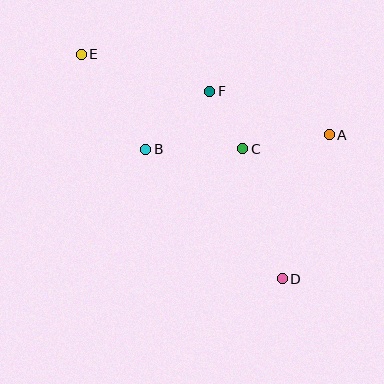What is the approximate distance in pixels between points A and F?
The distance between A and F is approximately 127 pixels.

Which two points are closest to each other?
Points C and F are closest to each other.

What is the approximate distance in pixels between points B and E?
The distance between B and E is approximately 115 pixels.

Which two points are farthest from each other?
Points D and E are farthest from each other.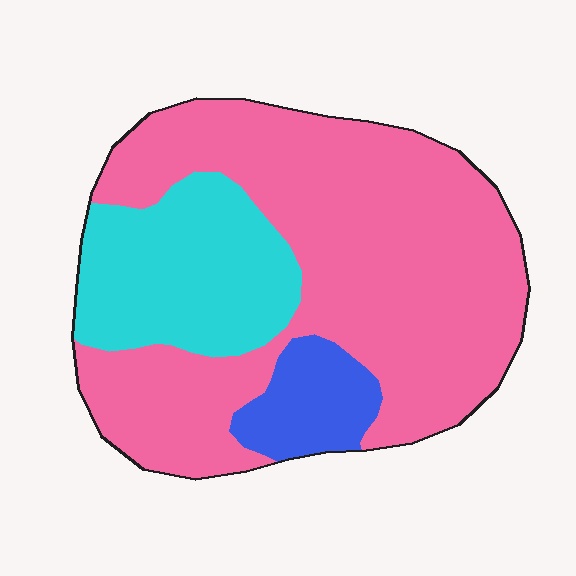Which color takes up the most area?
Pink, at roughly 70%.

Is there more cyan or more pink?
Pink.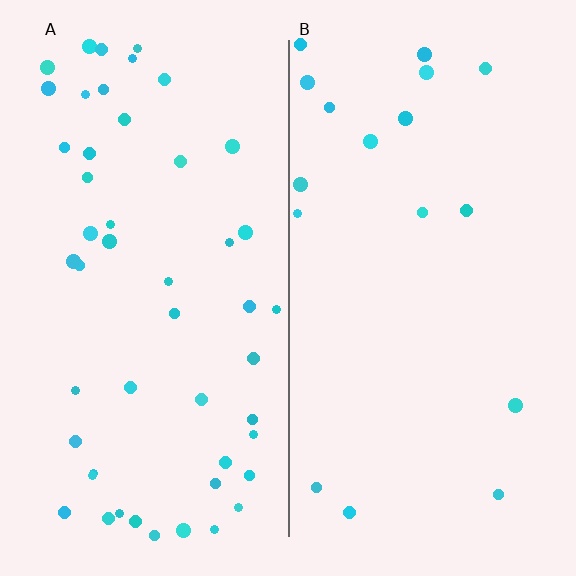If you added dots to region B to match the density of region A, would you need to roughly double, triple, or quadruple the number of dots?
Approximately triple.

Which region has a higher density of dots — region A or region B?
A (the left).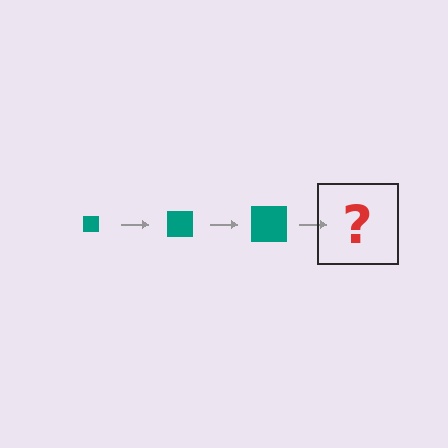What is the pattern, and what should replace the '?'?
The pattern is that the square gets progressively larger each step. The '?' should be a teal square, larger than the previous one.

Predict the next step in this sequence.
The next step is a teal square, larger than the previous one.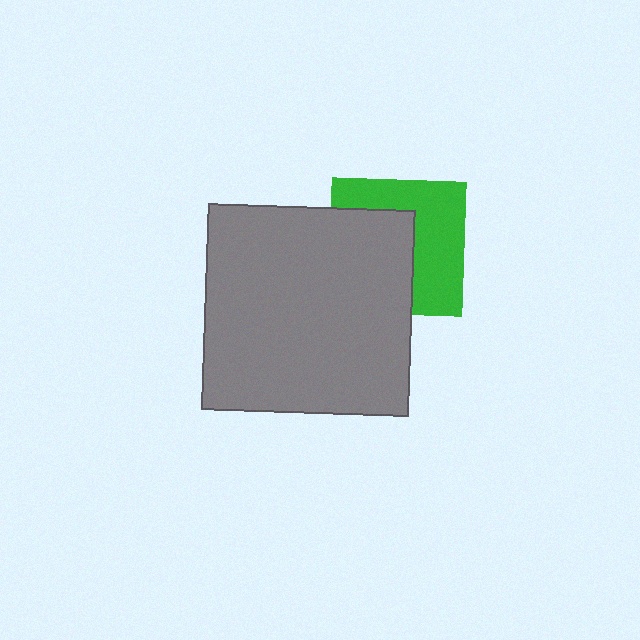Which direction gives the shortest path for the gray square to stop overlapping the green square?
Moving left gives the shortest separation.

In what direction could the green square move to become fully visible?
The green square could move right. That would shift it out from behind the gray square entirely.